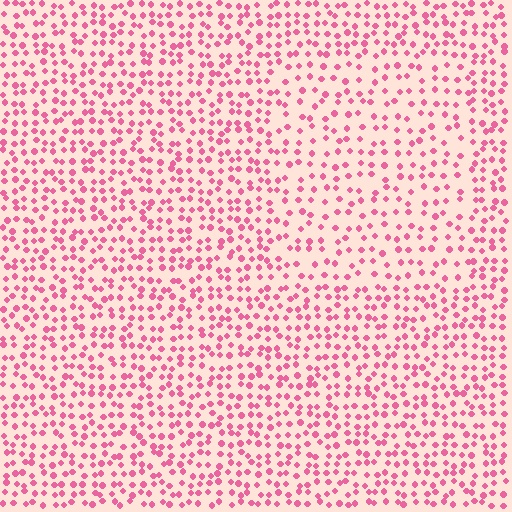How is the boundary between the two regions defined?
The boundary is defined by a change in element density (approximately 1.6x ratio). All elements are the same color, size, and shape.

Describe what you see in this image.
The image contains small pink elements arranged at two different densities. A rectangle-shaped region is visible where the elements are less densely packed than the surrounding area.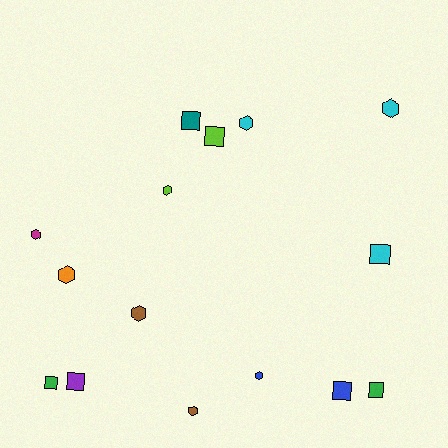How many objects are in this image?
There are 15 objects.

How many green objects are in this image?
There are 2 green objects.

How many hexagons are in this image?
There are 8 hexagons.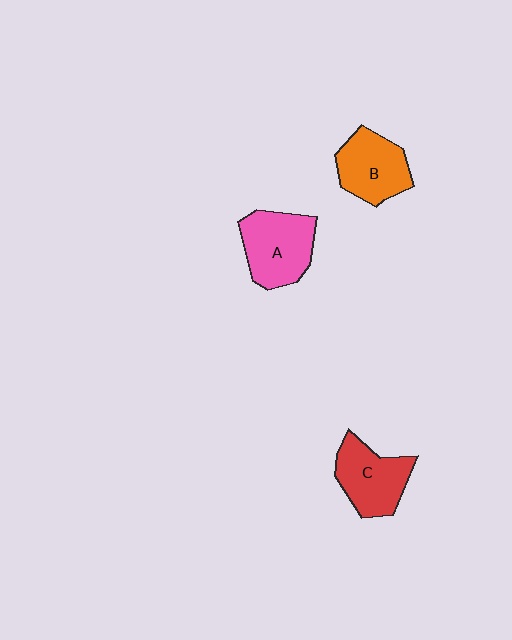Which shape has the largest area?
Shape A (pink).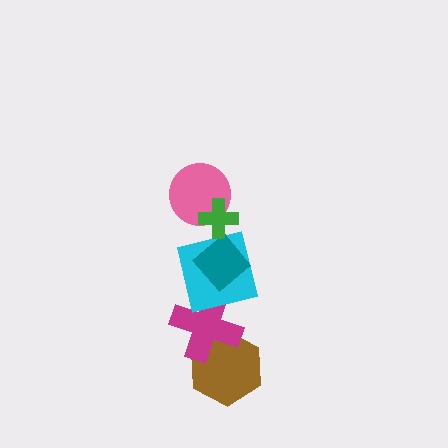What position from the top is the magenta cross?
The magenta cross is 5th from the top.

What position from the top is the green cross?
The green cross is 1st from the top.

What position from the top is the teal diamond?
The teal diamond is 3rd from the top.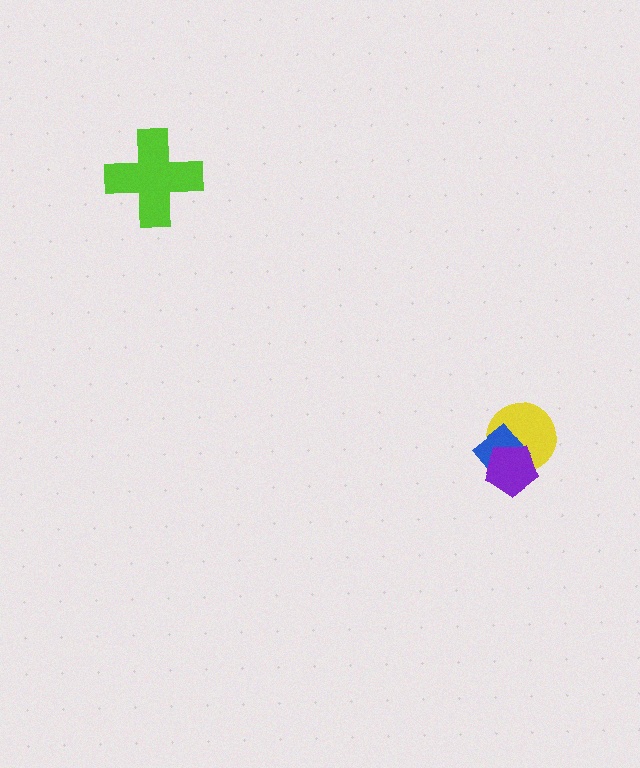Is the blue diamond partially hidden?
Yes, it is partially covered by another shape.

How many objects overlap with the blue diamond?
2 objects overlap with the blue diamond.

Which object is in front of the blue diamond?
The purple pentagon is in front of the blue diamond.